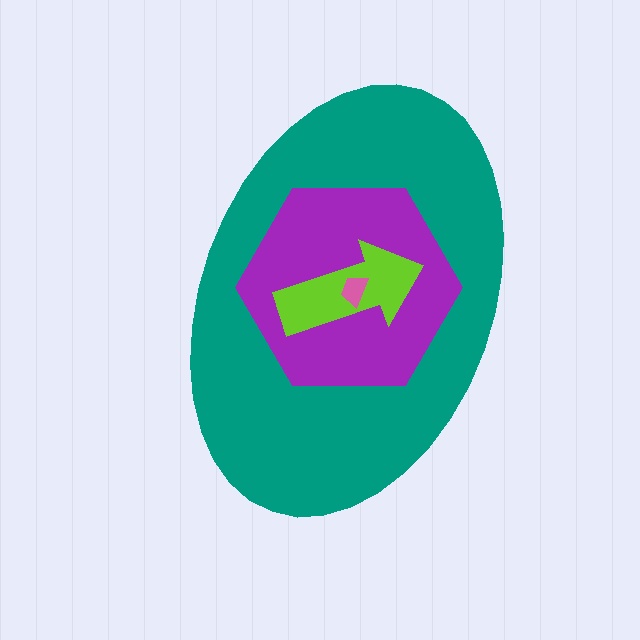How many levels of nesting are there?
4.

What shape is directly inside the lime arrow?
The pink trapezoid.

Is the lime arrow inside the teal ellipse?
Yes.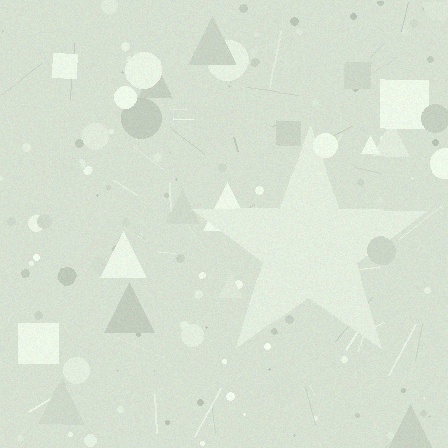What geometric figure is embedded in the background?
A star is embedded in the background.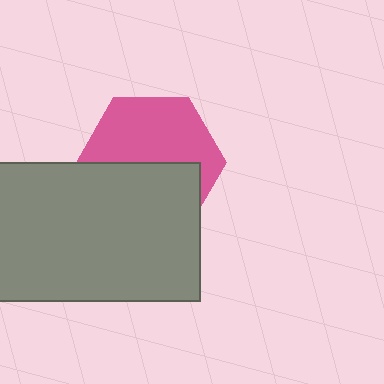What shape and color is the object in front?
The object in front is a gray rectangle.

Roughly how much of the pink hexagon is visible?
About half of it is visible (roughly 53%).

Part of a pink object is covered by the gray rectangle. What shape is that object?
It is a hexagon.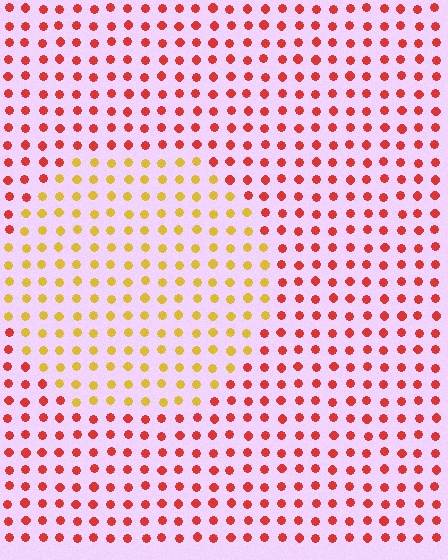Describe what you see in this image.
The image is filled with small red elements in a uniform arrangement. A circle-shaped region is visible where the elements are tinted to a slightly different hue, forming a subtle color boundary.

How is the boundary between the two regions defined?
The boundary is defined purely by a slight shift in hue (about 49 degrees). Spacing, size, and orientation are identical on both sides.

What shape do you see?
I see a circle.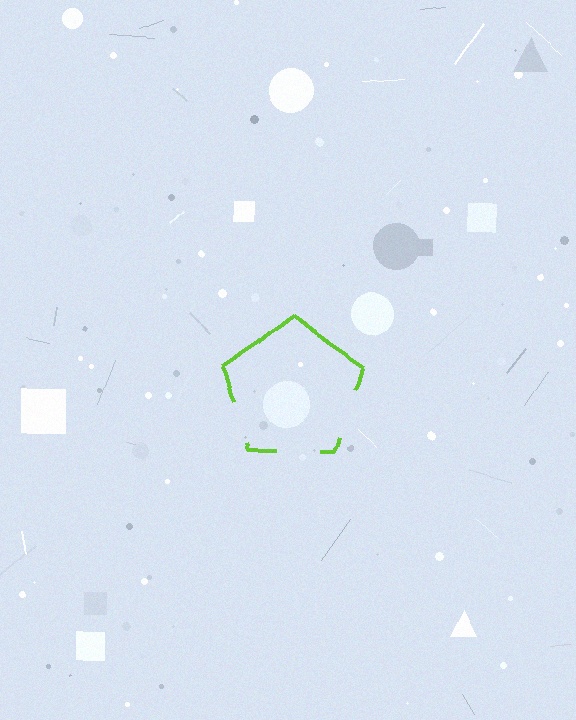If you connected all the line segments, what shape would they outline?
They would outline a pentagon.